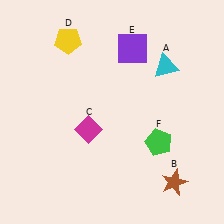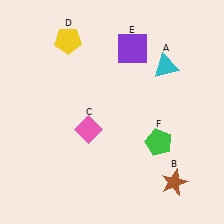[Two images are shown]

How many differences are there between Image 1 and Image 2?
There is 1 difference between the two images.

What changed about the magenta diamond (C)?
In Image 1, C is magenta. In Image 2, it changed to pink.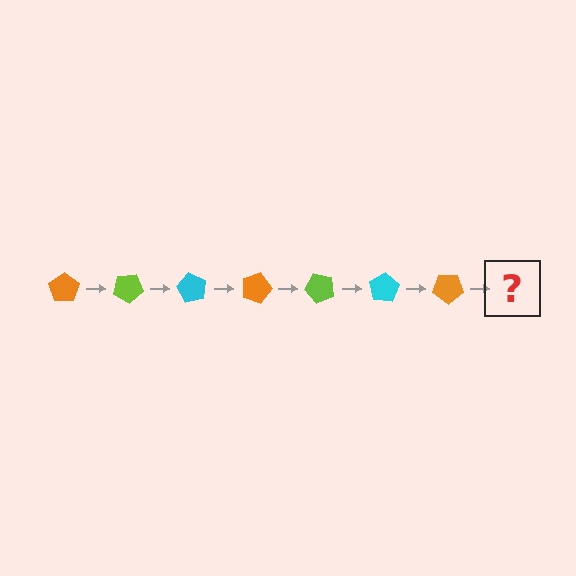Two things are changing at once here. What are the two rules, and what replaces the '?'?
The two rules are that it rotates 30 degrees each step and the color cycles through orange, lime, and cyan. The '?' should be a lime pentagon, rotated 210 degrees from the start.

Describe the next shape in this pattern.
It should be a lime pentagon, rotated 210 degrees from the start.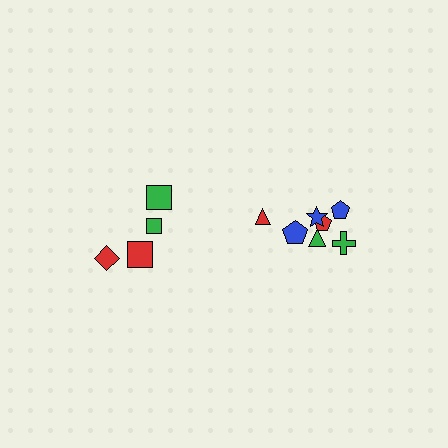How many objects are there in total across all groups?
There are 11 objects.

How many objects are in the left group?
There are 4 objects.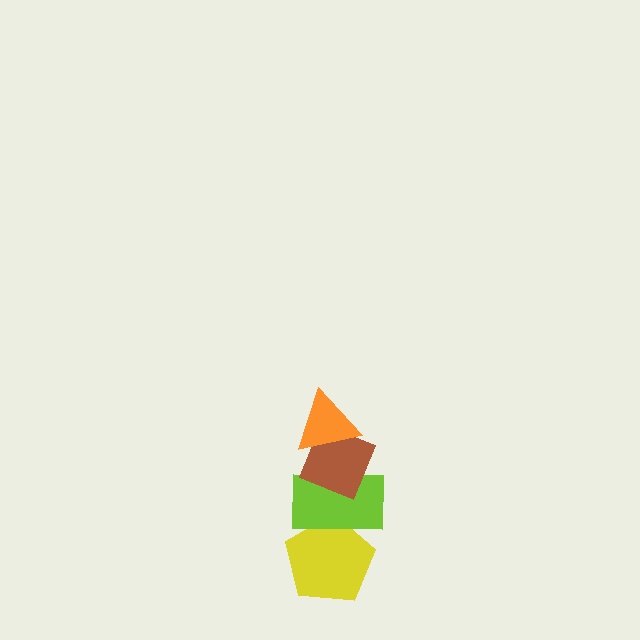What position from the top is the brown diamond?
The brown diamond is 2nd from the top.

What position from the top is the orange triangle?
The orange triangle is 1st from the top.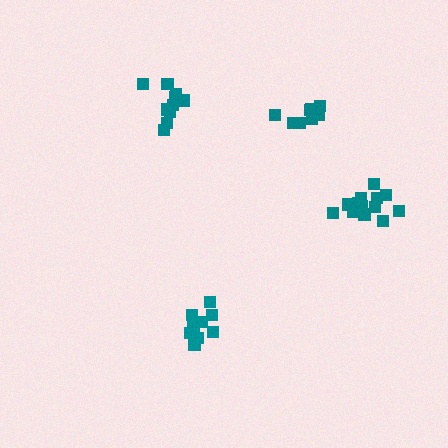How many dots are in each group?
Group 1: 10 dots, Group 2: 14 dots, Group 3: 8 dots, Group 4: 9 dots (41 total).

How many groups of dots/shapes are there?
There are 4 groups.